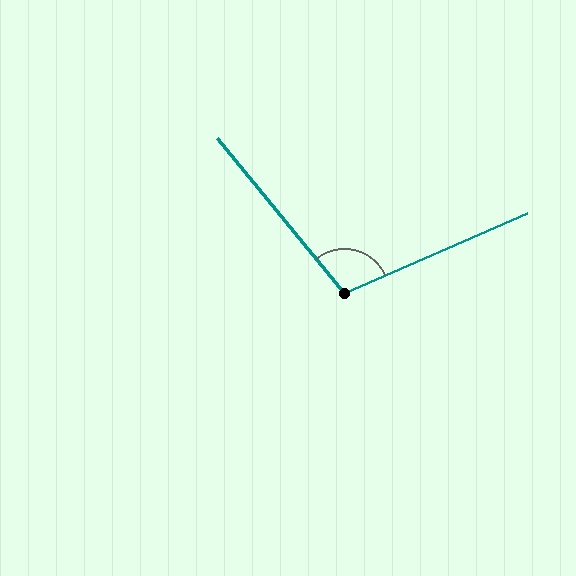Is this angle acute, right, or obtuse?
It is obtuse.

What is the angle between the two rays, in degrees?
Approximately 106 degrees.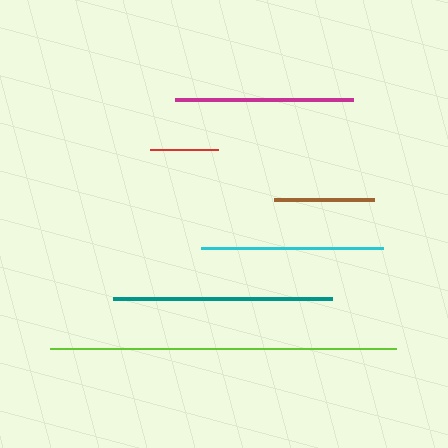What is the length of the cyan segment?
The cyan segment is approximately 182 pixels long.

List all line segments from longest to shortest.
From longest to shortest: lime, teal, cyan, magenta, brown, red.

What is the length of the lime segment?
The lime segment is approximately 346 pixels long.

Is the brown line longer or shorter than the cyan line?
The cyan line is longer than the brown line.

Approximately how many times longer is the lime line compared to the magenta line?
The lime line is approximately 1.9 times the length of the magenta line.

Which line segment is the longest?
The lime line is the longest at approximately 346 pixels.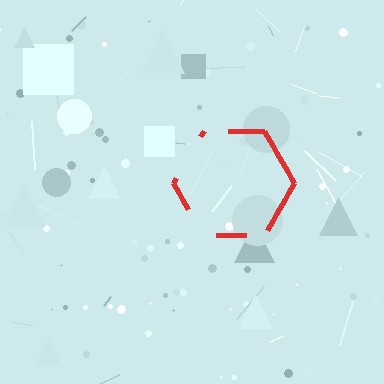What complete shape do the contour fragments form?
The contour fragments form a hexagon.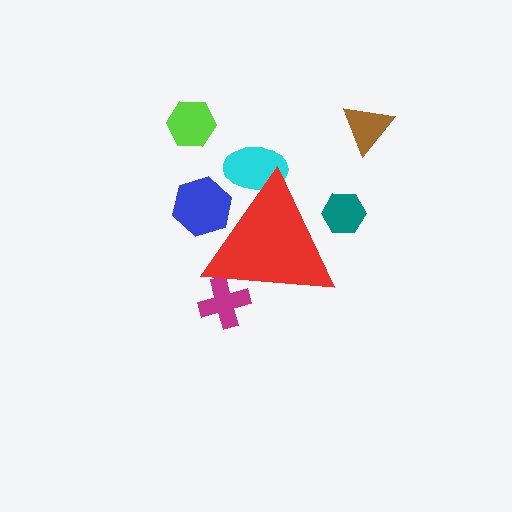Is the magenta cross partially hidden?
Yes, the magenta cross is partially hidden behind the red triangle.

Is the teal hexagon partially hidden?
Yes, the teal hexagon is partially hidden behind the red triangle.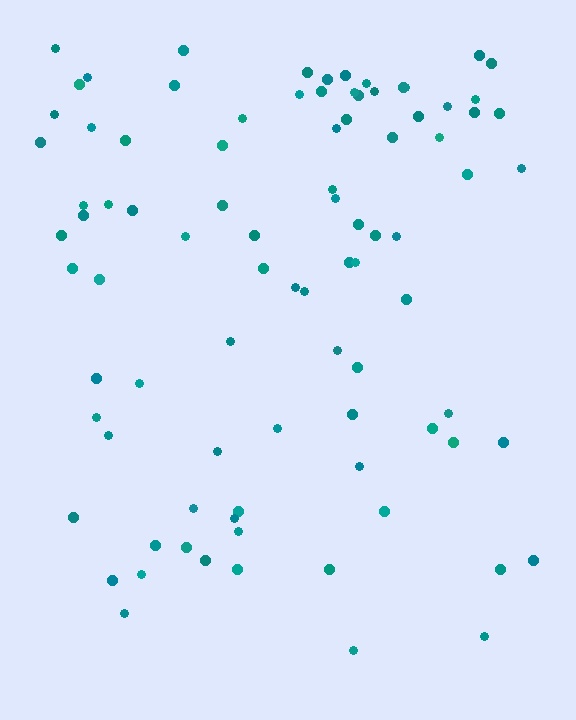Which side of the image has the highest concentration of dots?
The top.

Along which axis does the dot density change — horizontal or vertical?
Vertical.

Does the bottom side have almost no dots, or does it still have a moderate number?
Still a moderate number, just noticeably fewer than the top.